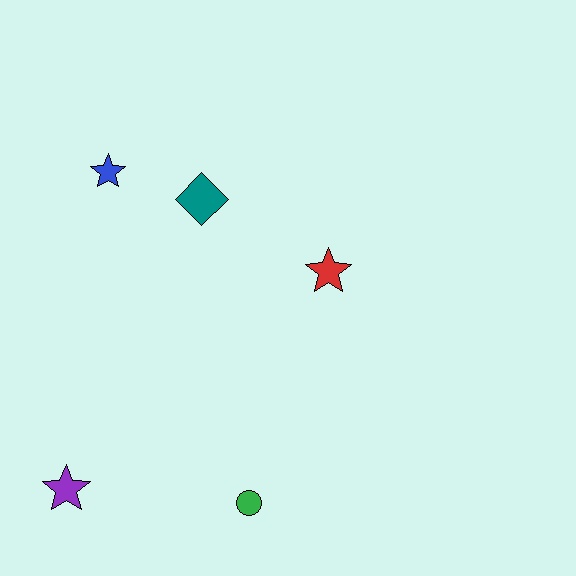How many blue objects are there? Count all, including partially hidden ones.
There is 1 blue object.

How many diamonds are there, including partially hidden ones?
There is 1 diamond.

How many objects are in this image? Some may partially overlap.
There are 5 objects.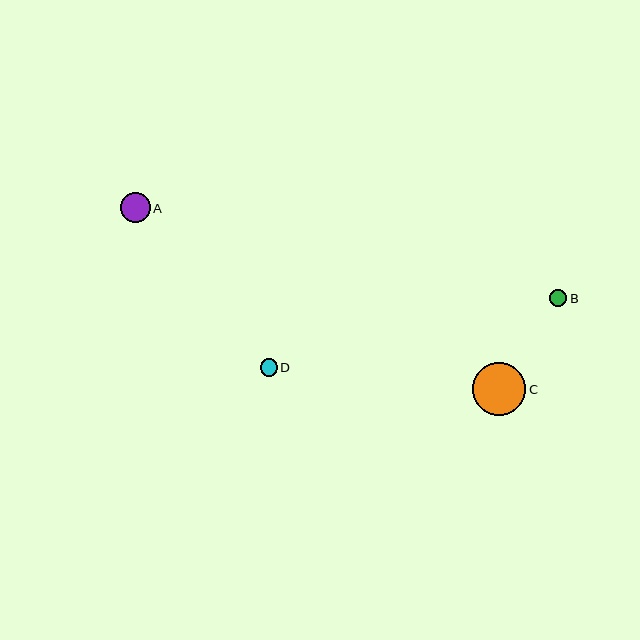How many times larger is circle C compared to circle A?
Circle C is approximately 1.8 times the size of circle A.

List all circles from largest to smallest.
From largest to smallest: C, A, D, B.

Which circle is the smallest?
Circle B is the smallest with a size of approximately 17 pixels.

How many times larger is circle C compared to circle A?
Circle C is approximately 1.8 times the size of circle A.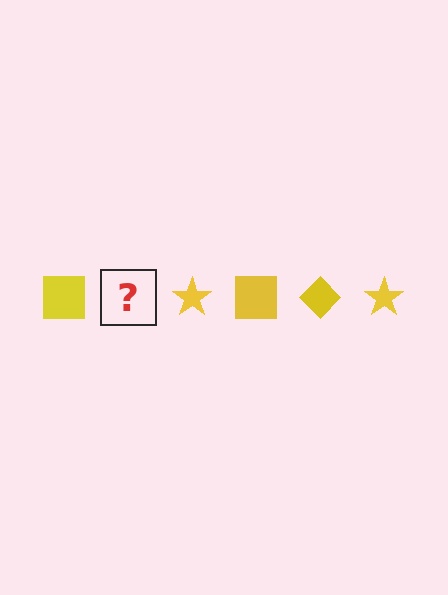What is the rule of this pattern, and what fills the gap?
The rule is that the pattern cycles through square, diamond, star shapes in yellow. The gap should be filled with a yellow diamond.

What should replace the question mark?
The question mark should be replaced with a yellow diamond.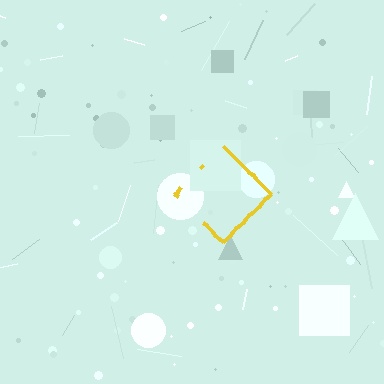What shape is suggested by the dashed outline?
The dashed outline suggests a diamond.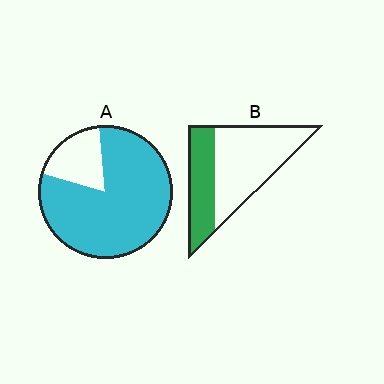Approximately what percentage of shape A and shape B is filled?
A is approximately 80% and B is approximately 35%.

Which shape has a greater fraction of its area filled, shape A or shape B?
Shape A.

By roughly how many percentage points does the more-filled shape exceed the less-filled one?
By roughly 45 percentage points (A over B).